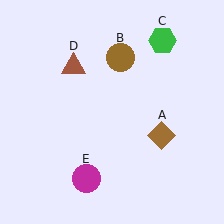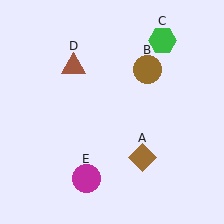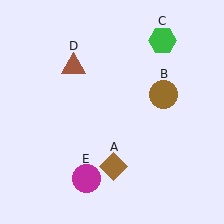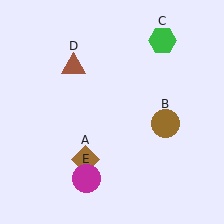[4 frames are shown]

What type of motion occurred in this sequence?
The brown diamond (object A), brown circle (object B) rotated clockwise around the center of the scene.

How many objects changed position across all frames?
2 objects changed position: brown diamond (object A), brown circle (object B).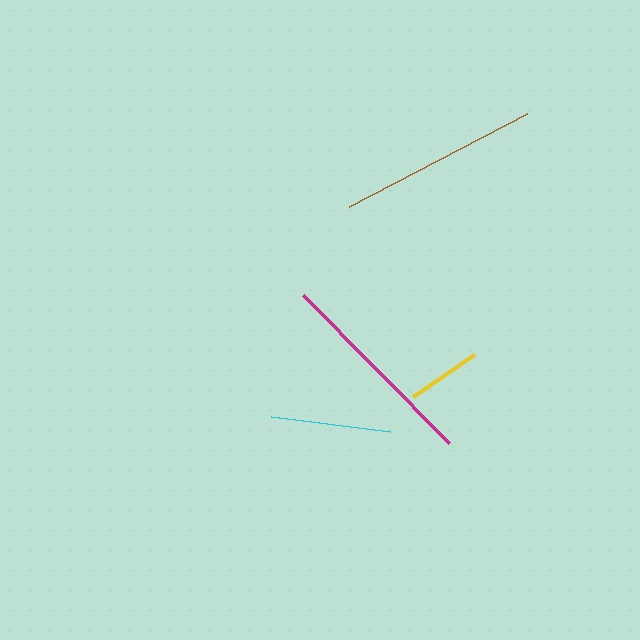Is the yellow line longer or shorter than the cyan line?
The cyan line is longer than the yellow line.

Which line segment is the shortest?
The yellow line is the shortest at approximately 74 pixels.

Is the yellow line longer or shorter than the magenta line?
The magenta line is longer than the yellow line.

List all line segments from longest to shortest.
From longest to shortest: magenta, brown, cyan, yellow.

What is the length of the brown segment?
The brown segment is approximately 201 pixels long.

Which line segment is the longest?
The magenta line is the longest at approximately 208 pixels.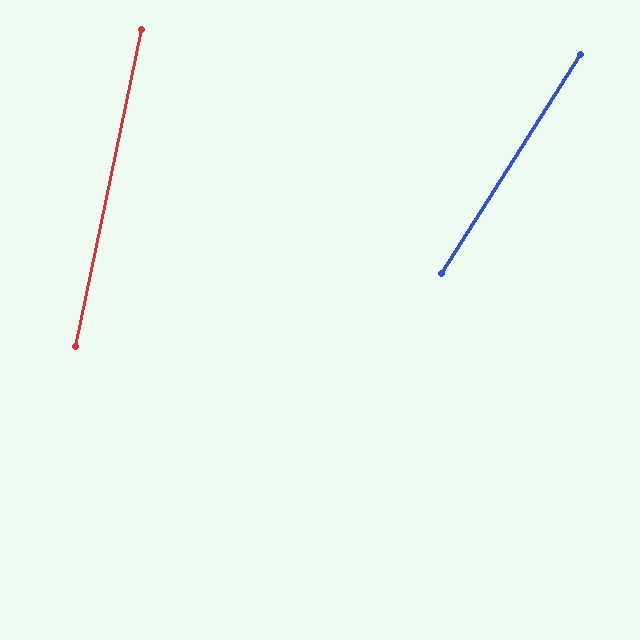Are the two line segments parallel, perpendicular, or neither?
Neither parallel nor perpendicular — they differ by about 21°.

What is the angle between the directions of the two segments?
Approximately 21 degrees.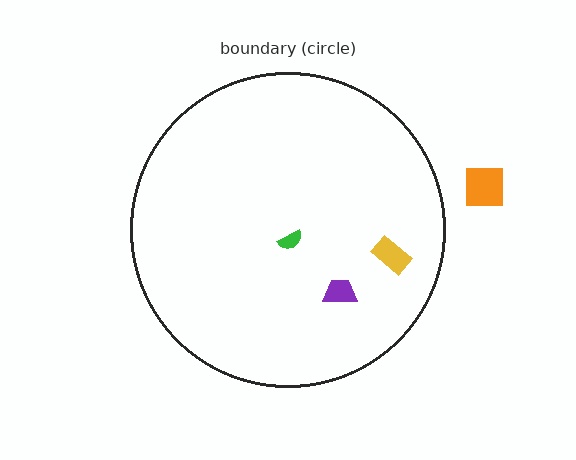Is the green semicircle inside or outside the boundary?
Inside.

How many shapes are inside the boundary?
3 inside, 1 outside.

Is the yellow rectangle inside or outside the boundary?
Inside.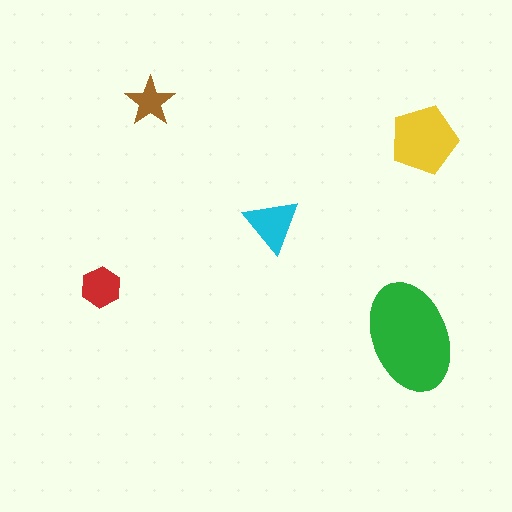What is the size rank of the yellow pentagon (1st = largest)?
2nd.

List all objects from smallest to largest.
The brown star, the red hexagon, the cyan triangle, the yellow pentagon, the green ellipse.